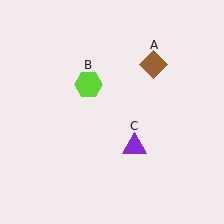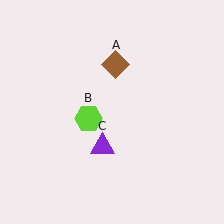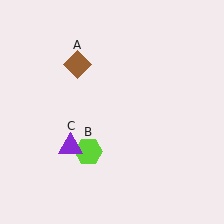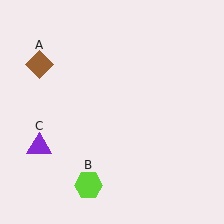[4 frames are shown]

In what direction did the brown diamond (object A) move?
The brown diamond (object A) moved left.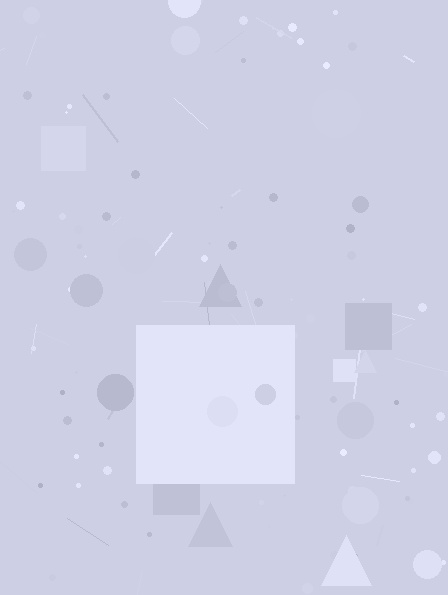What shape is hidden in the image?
A square is hidden in the image.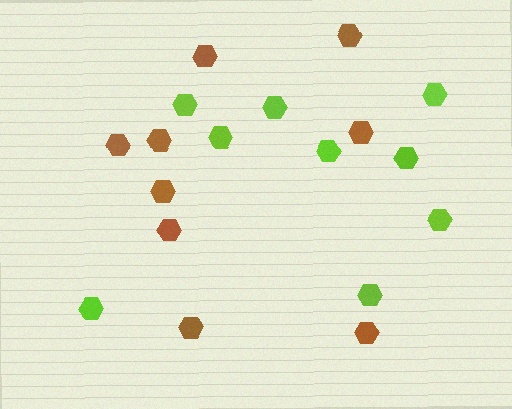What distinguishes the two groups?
There are 2 groups: one group of lime hexagons (9) and one group of brown hexagons (9).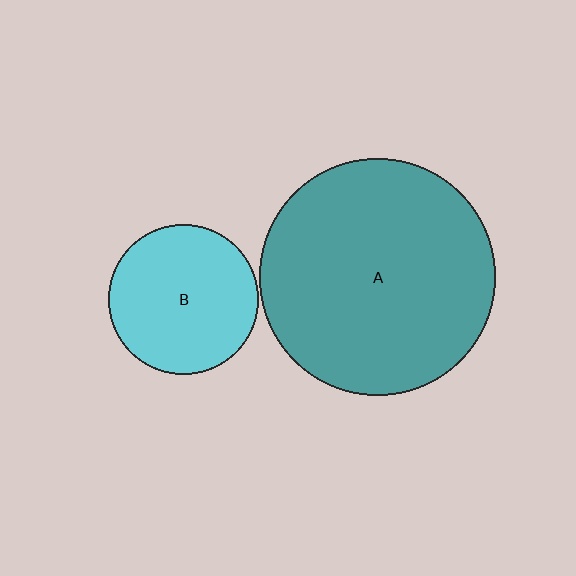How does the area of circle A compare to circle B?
Approximately 2.5 times.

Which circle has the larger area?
Circle A (teal).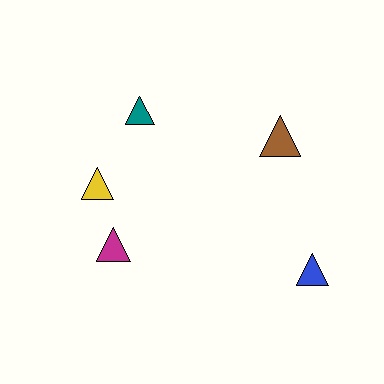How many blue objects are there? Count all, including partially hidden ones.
There is 1 blue object.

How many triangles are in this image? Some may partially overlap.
There are 5 triangles.